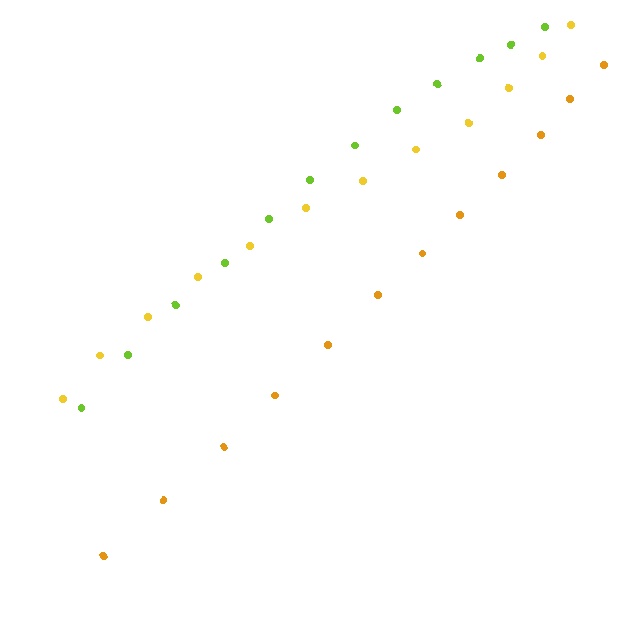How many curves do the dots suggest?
There are 3 distinct paths.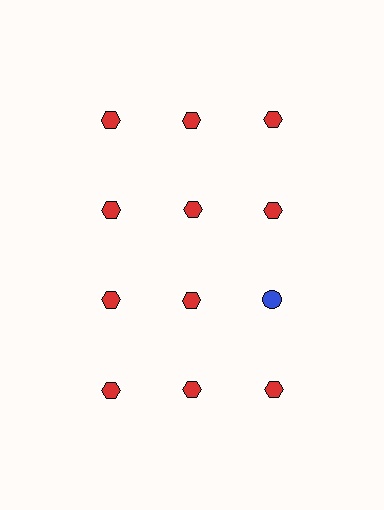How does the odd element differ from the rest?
It differs in both color (blue instead of red) and shape (circle instead of hexagon).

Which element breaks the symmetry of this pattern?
The blue circle in the third row, center column breaks the symmetry. All other shapes are red hexagons.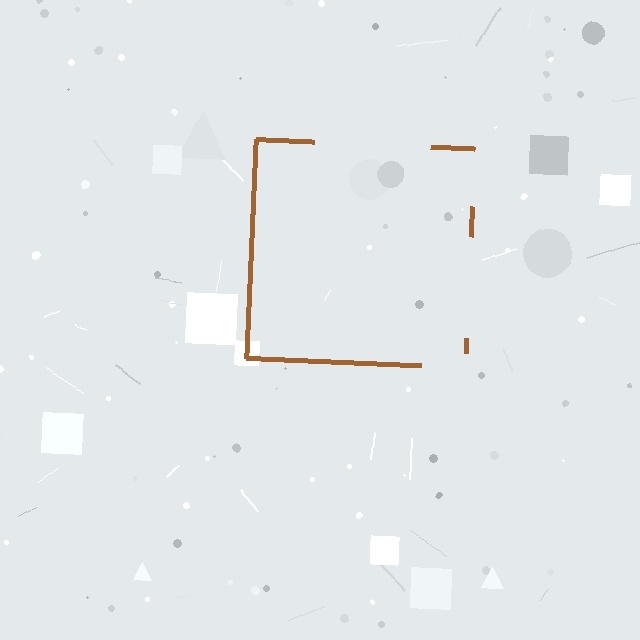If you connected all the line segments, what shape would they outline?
They would outline a square.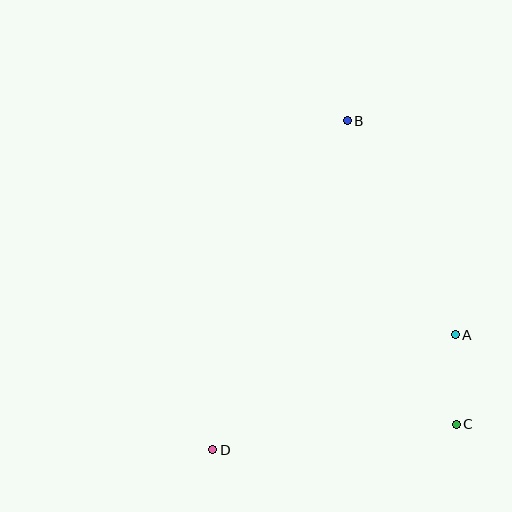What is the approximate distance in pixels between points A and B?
The distance between A and B is approximately 239 pixels.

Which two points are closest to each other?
Points A and C are closest to each other.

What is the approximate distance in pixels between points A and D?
The distance between A and D is approximately 268 pixels.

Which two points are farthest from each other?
Points B and D are farthest from each other.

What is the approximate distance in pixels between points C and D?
The distance between C and D is approximately 245 pixels.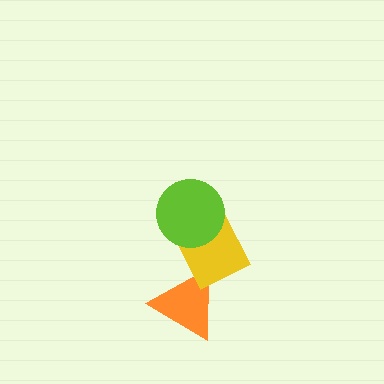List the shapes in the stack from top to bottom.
From top to bottom: the lime circle, the yellow diamond, the orange triangle.